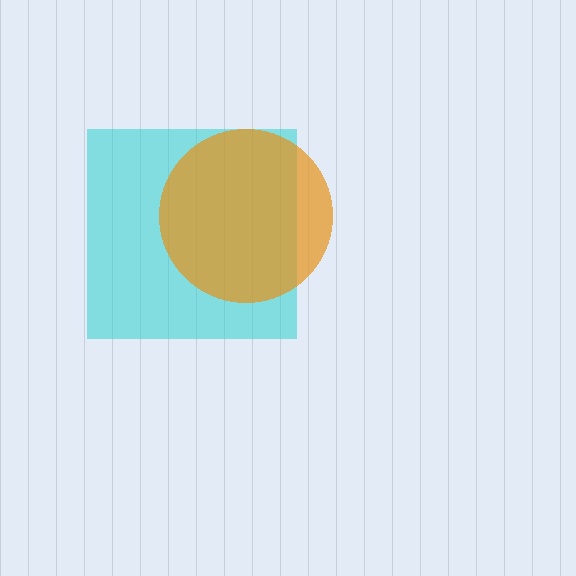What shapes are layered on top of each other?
The layered shapes are: a cyan square, an orange circle.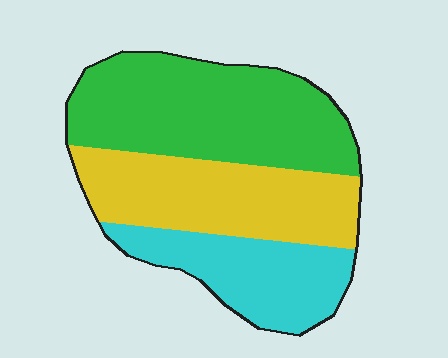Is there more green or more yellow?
Green.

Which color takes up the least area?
Cyan, at roughly 25%.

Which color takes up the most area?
Green, at roughly 45%.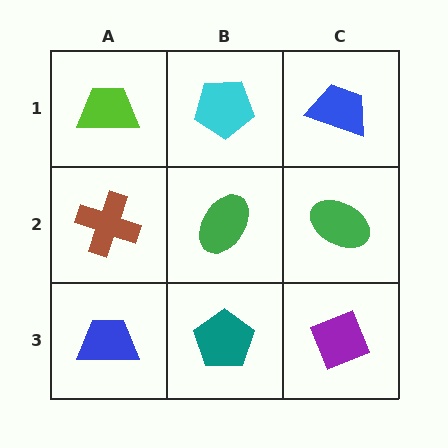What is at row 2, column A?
A brown cross.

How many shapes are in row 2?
3 shapes.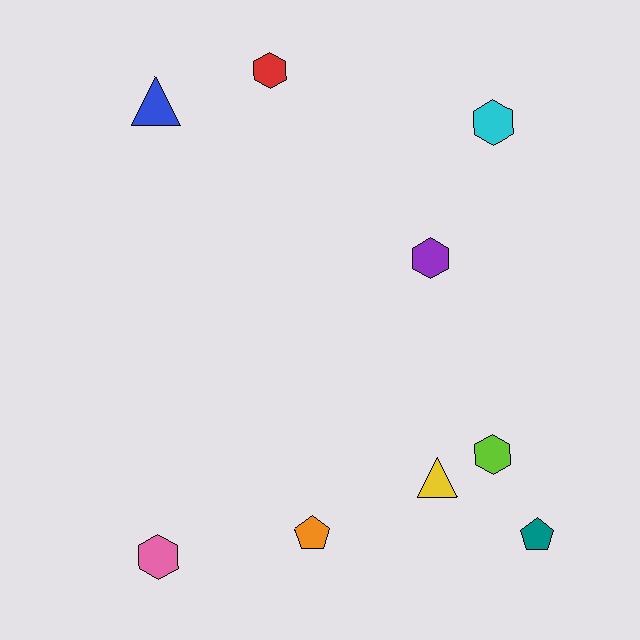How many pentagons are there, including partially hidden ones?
There are 2 pentagons.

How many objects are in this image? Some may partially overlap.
There are 9 objects.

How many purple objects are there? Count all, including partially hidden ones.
There is 1 purple object.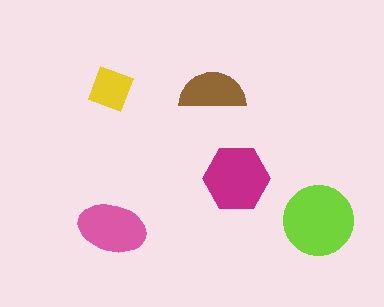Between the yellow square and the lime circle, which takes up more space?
The lime circle.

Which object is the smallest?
The yellow square.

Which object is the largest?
The lime circle.